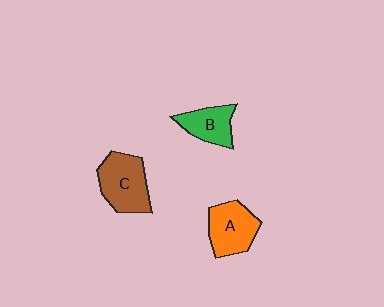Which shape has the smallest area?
Shape B (green).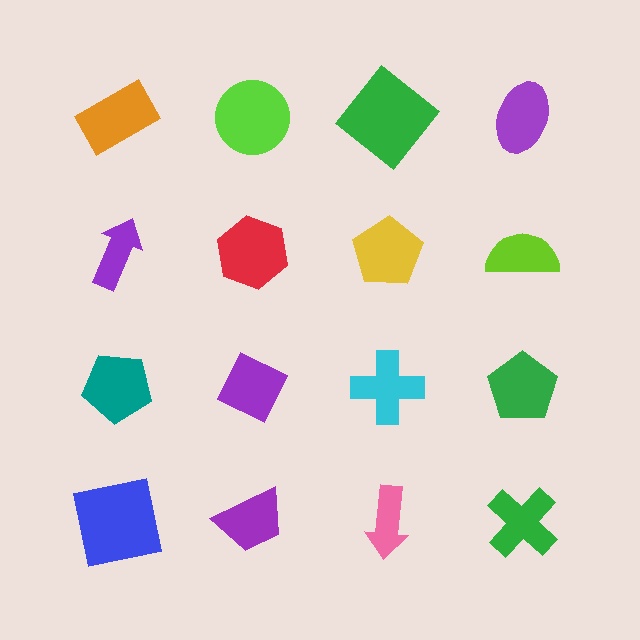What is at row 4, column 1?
A blue square.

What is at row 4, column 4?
A green cross.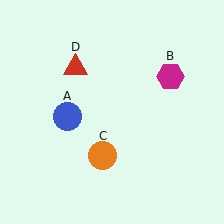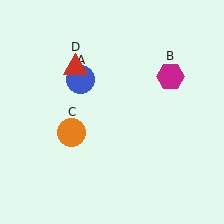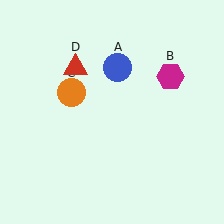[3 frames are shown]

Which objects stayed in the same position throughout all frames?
Magenta hexagon (object B) and red triangle (object D) remained stationary.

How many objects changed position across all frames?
2 objects changed position: blue circle (object A), orange circle (object C).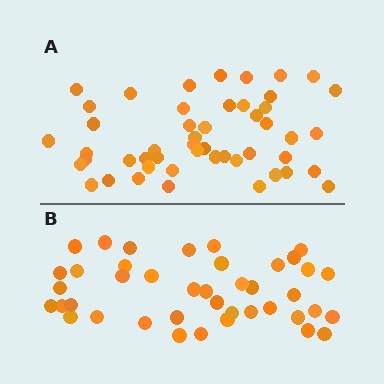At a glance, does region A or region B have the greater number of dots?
Region A (the top region) has more dots.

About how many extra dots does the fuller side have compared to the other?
Region A has roughly 8 or so more dots than region B.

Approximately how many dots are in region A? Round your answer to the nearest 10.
About 50 dots. (The exact count is 49, which rounds to 50.)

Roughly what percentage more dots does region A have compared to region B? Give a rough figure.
About 20% more.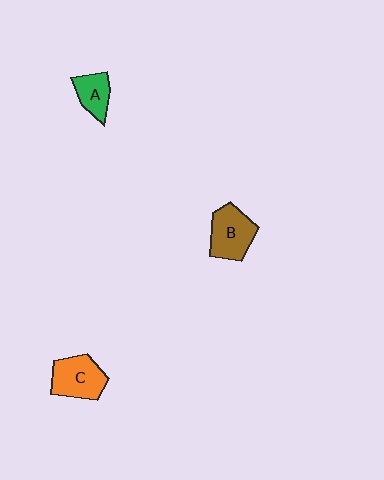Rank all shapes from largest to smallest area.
From largest to smallest: C (orange), B (brown), A (green).